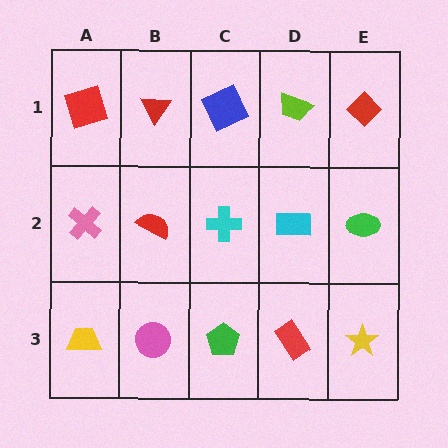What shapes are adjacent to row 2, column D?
A lime trapezoid (row 1, column D), a red rectangle (row 3, column D), a cyan cross (row 2, column C), a green ellipse (row 2, column E).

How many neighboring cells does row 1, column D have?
3.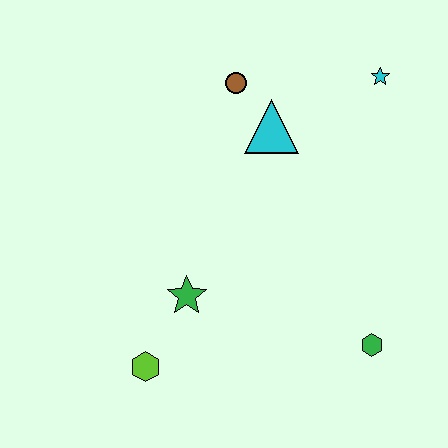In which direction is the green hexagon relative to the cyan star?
The green hexagon is below the cyan star.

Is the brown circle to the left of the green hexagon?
Yes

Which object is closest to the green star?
The lime hexagon is closest to the green star.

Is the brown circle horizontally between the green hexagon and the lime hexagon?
Yes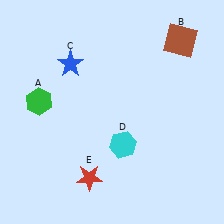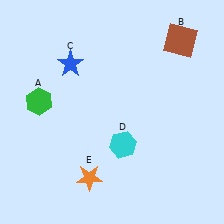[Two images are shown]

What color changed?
The star (E) changed from red in Image 1 to orange in Image 2.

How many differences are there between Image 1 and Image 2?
There is 1 difference between the two images.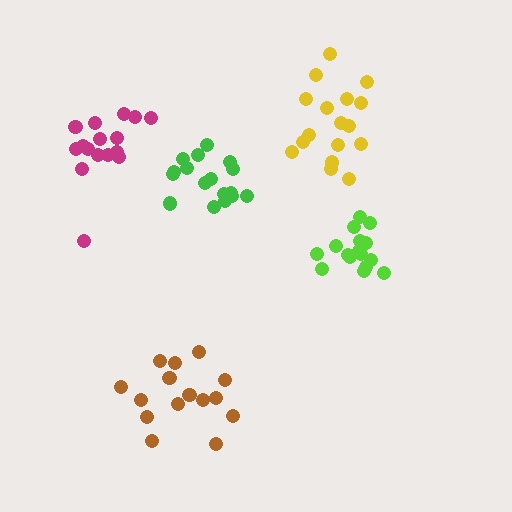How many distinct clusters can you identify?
There are 5 distinct clusters.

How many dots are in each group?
Group 1: 17 dots, Group 2: 16 dots, Group 3: 16 dots, Group 4: 16 dots, Group 5: 17 dots (82 total).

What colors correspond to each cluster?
The clusters are colored: yellow, brown, magenta, lime, green.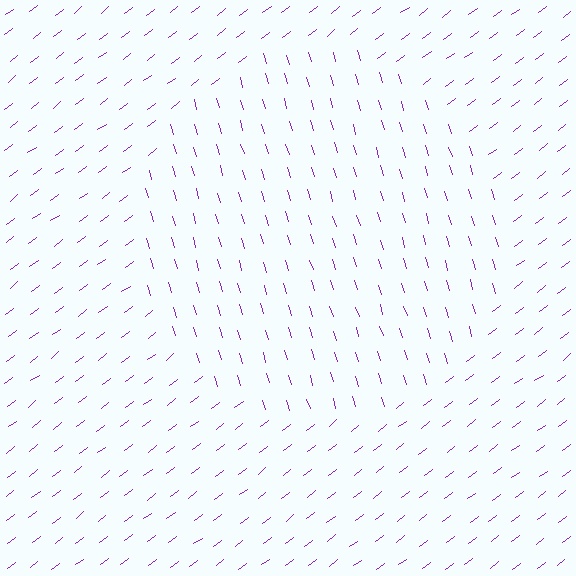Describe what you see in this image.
The image is filled with small purple line segments. A circle region in the image has lines oriented differently from the surrounding lines, creating a visible texture boundary.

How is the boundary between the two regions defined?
The boundary is defined purely by a change in line orientation (approximately 69 degrees difference). All lines are the same color and thickness.